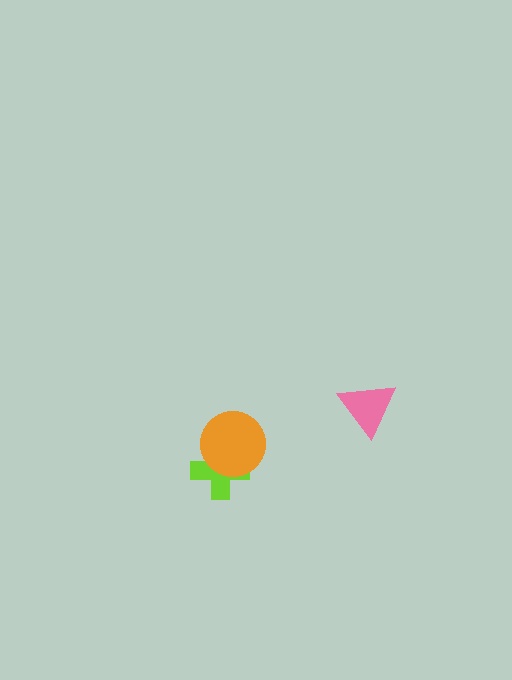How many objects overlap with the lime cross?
1 object overlaps with the lime cross.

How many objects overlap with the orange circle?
1 object overlaps with the orange circle.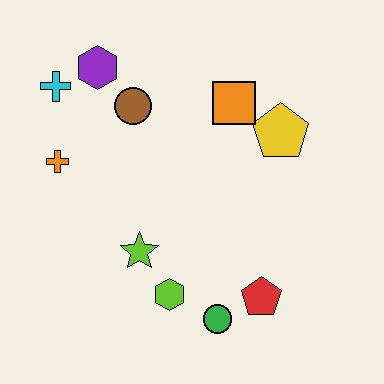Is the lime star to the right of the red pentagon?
No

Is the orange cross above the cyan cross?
No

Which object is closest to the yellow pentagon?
The orange square is closest to the yellow pentagon.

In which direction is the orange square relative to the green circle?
The orange square is above the green circle.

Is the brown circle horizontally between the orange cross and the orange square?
Yes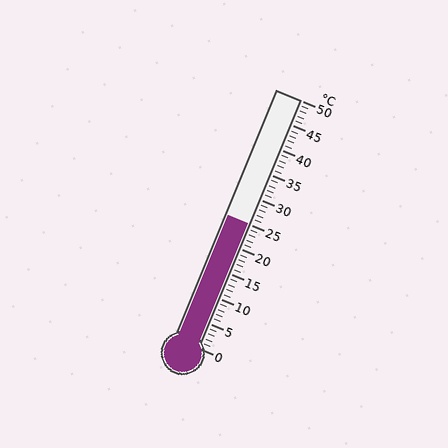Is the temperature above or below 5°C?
The temperature is above 5°C.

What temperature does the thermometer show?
The thermometer shows approximately 25°C.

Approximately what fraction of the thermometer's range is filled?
The thermometer is filled to approximately 50% of its range.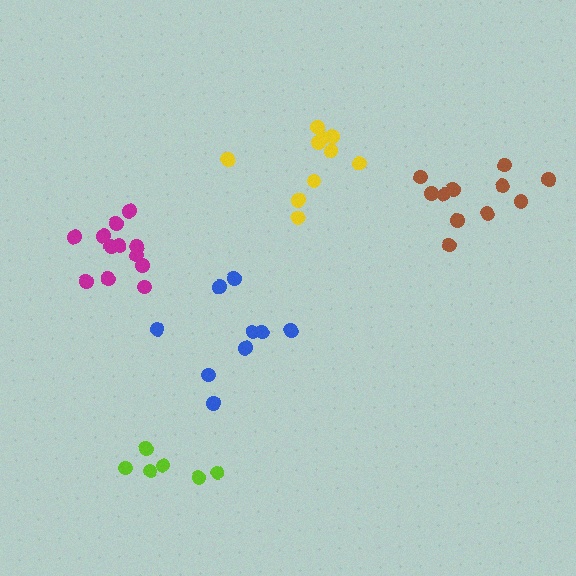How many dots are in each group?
Group 1: 12 dots, Group 2: 11 dots, Group 3: 10 dots, Group 4: 6 dots, Group 5: 9 dots (48 total).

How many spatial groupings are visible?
There are 5 spatial groupings.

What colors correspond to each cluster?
The clusters are colored: magenta, brown, yellow, lime, blue.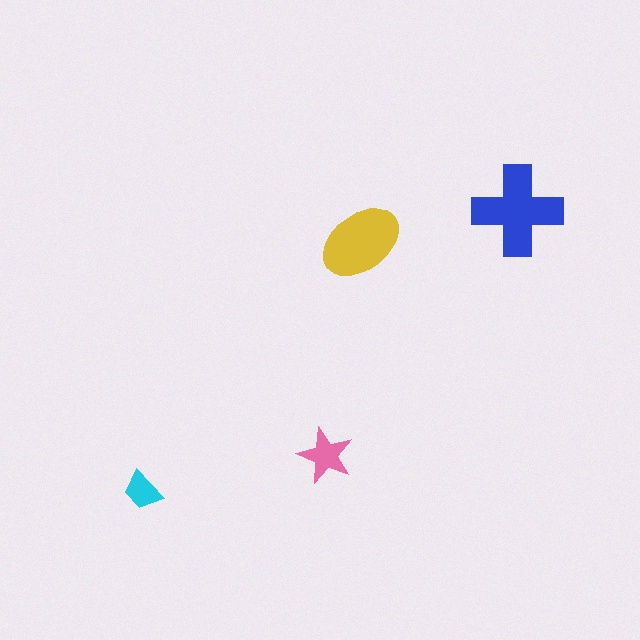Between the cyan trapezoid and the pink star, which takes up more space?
The pink star.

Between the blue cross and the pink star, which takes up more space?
The blue cross.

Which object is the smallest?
The cyan trapezoid.